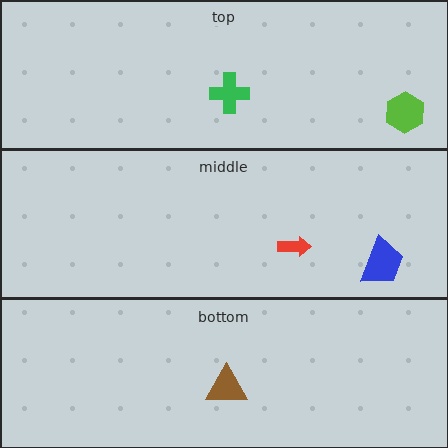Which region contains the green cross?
The top region.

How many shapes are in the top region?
2.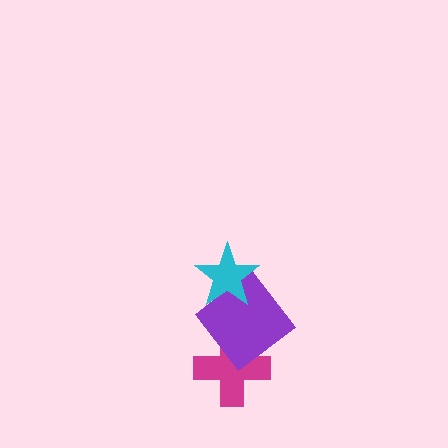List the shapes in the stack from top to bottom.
From top to bottom: the cyan star, the purple diamond, the magenta cross.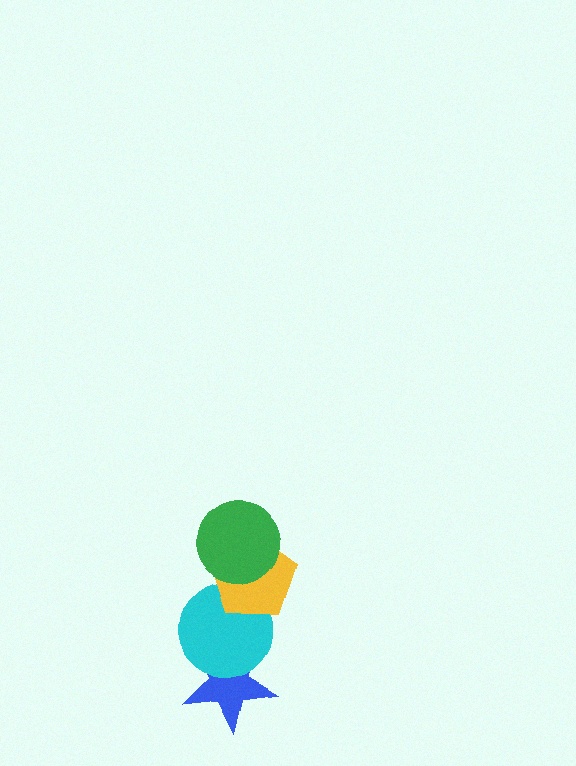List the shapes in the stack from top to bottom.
From top to bottom: the green circle, the yellow pentagon, the cyan circle, the blue star.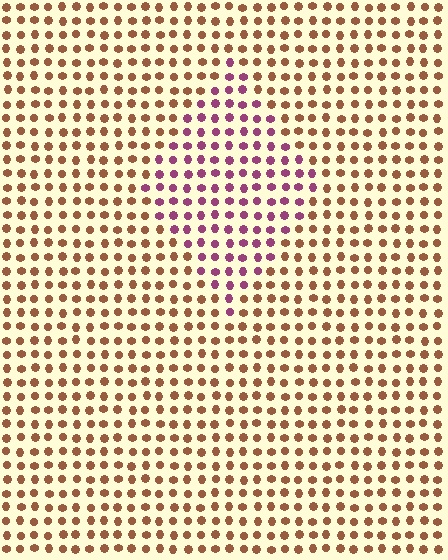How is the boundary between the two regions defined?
The boundary is defined purely by a slight shift in hue (about 58 degrees). Spacing, size, and orientation are identical on both sides.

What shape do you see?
I see a diamond.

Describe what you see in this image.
The image is filled with small brown elements in a uniform arrangement. A diamond-shaped region is visible where the elements are tinted to a slightly different hue, forming a subtle color boundary.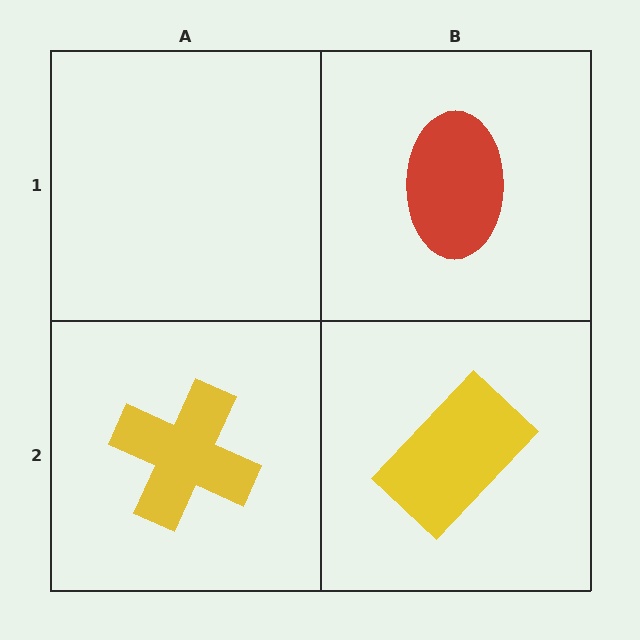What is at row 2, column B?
A yellow rectangle.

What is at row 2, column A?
A yellow cross.